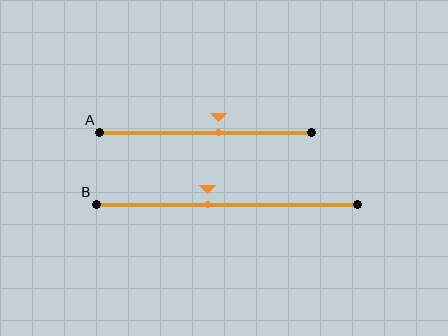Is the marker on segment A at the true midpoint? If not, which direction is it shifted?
No, the marker on segment A is shifted to the right by about 6% of the segment length.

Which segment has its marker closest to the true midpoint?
Segment A has its marker closest to the true midpoint.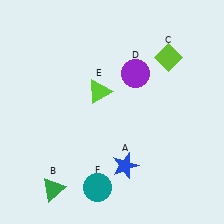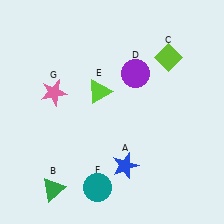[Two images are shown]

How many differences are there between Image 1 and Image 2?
There is 1 difference between the two images.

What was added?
A pink star (G) was added in Image 2.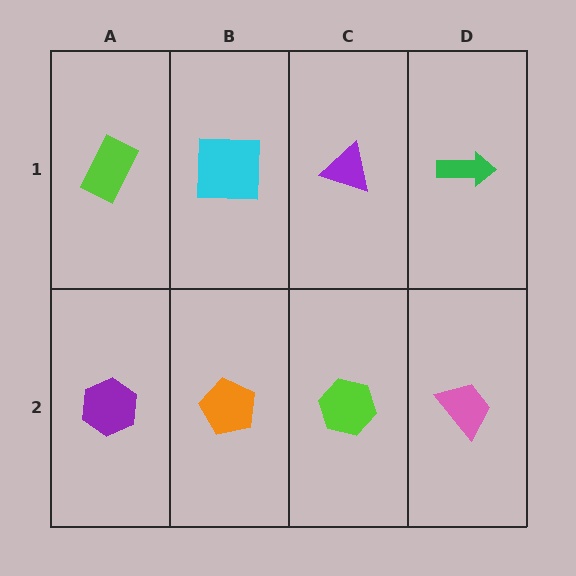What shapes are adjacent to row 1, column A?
A purple hexagon (row 2, column A), a cyan square (row 1, column B).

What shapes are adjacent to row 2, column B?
A cyan square (row 1, column B), a purple hexagon (row 2, column A), a lime hexagon (row 2, column C).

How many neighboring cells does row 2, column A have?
2.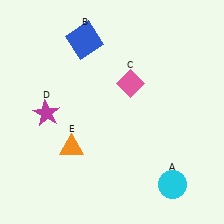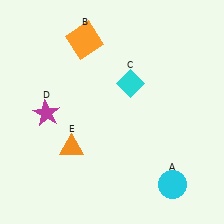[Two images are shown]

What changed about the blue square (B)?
In Image 1, B is blue. In Image 2, it changed to orange.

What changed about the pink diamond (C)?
In Image 1, C is pink. In Image 2, it changed to cyan.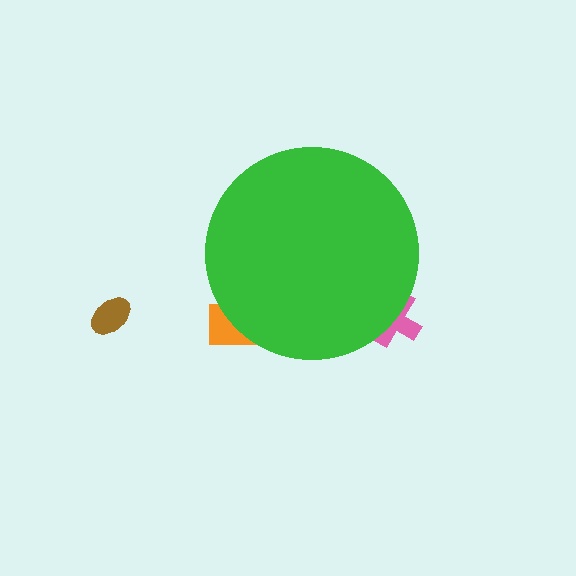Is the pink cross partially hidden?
Yes, the pink cross is partially hidden behind the green circle.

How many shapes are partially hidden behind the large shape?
2 shapes are partially hidden.